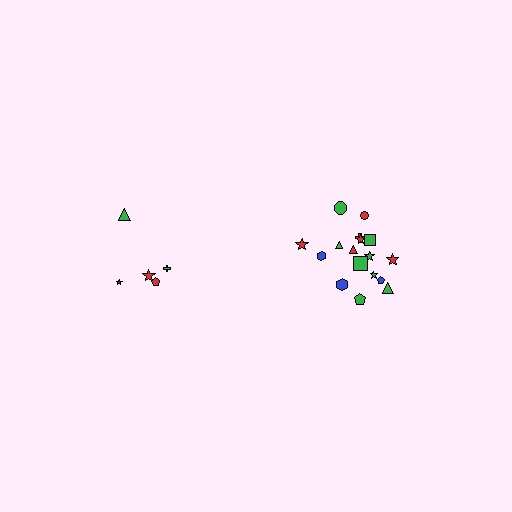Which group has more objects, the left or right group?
The right group.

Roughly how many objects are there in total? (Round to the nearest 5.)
Roughly 25 objects in total.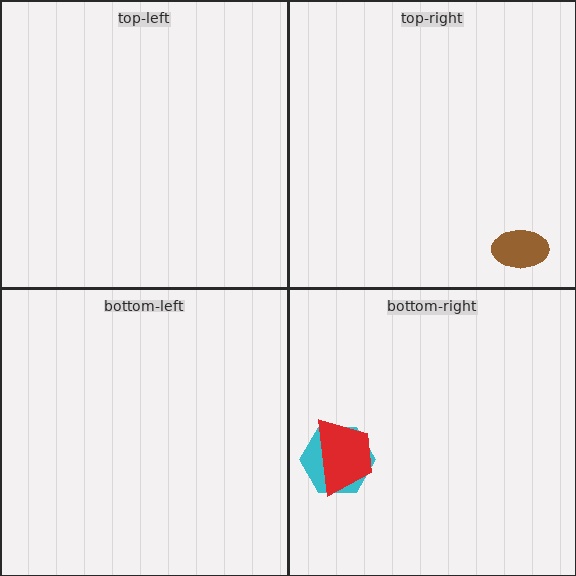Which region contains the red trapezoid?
The bottom-right region.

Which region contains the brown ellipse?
The top-right region.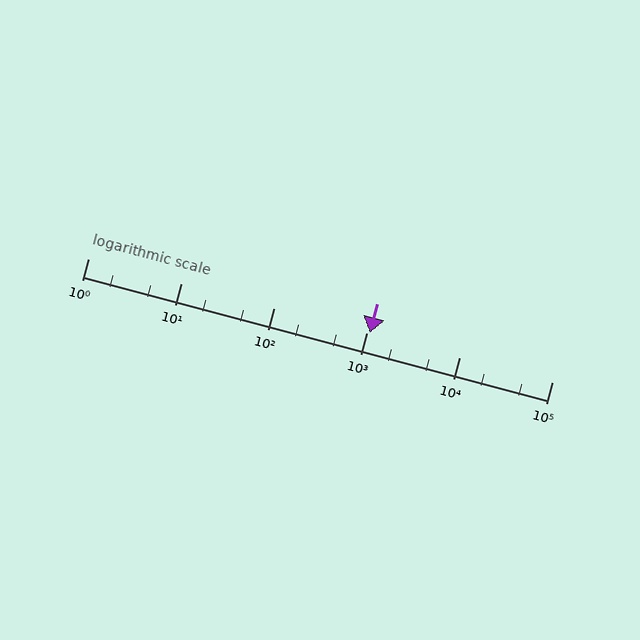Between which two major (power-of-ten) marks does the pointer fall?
The pointer is between 1000 and 10000.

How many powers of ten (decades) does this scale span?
The scale spans 5 decades, from 1 to 100000.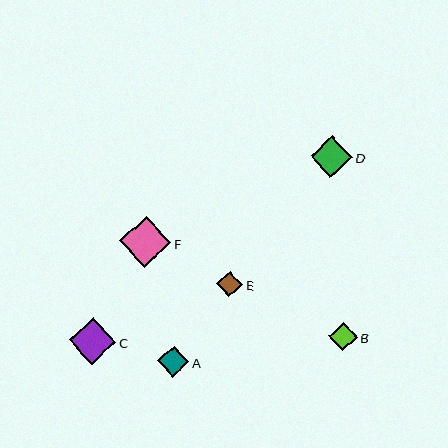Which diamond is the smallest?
Diamond E is the smallest with a size of approximately 26 pixels.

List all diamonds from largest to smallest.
From largest to smallest: F, C, D, A, B, E.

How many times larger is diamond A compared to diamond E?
Diamond A is approximately 1.2 times the size of diamond E.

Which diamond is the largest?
Diamond F is the largest with a size of approximately 51 pixels.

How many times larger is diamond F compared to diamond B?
Diamond F is approximately 1.8 times the size of diamond B.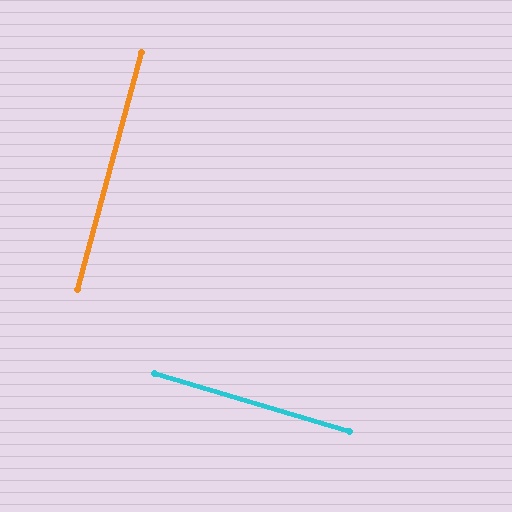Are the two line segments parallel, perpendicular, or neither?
Perpendicular — they meet at approximately 89°.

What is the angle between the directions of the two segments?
Approximately 89 degrees.